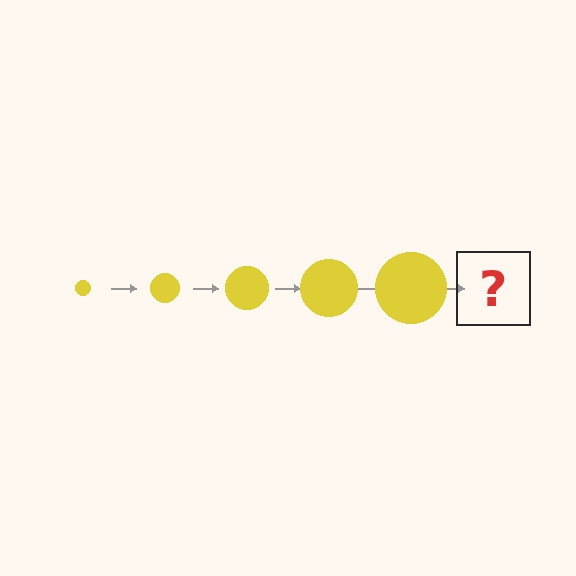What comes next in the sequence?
The next element should be a yellow circle, larger than the previous one.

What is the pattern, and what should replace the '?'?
The pattern is that the circle gets progressively larger each step. The '?' should be a yellow circle, larger than the previous one.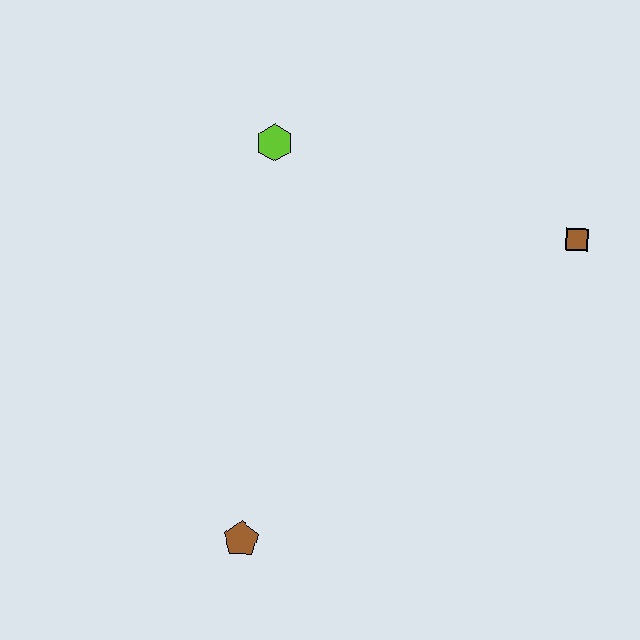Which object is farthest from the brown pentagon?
The brown square is farthest from the brown pentagon.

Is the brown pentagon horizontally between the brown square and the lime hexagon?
No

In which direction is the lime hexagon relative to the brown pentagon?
The lime hexagon is above the brown pentagon.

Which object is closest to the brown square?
The lime hexagon is closest to the brown square.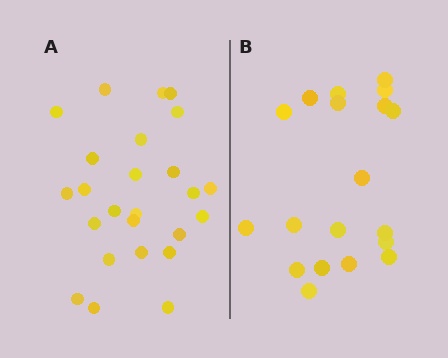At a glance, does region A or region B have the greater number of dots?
Region A (the left region) has more dots.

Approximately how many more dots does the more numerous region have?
Region A has about 6 more dots than region B.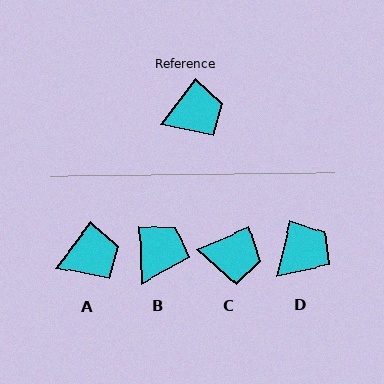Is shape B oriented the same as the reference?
No, it is off by about 40 degrees.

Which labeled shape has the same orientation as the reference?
A.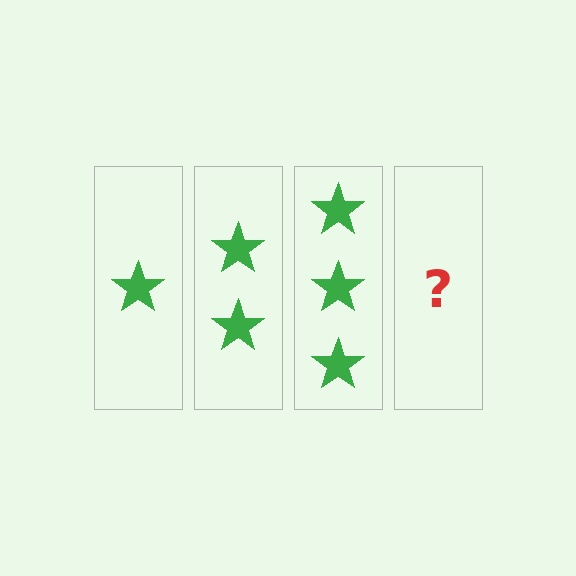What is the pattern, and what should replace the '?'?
The pattern is that each step adds one more star. The '?' should be 4 stars.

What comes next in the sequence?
The next element should be 4 stars.